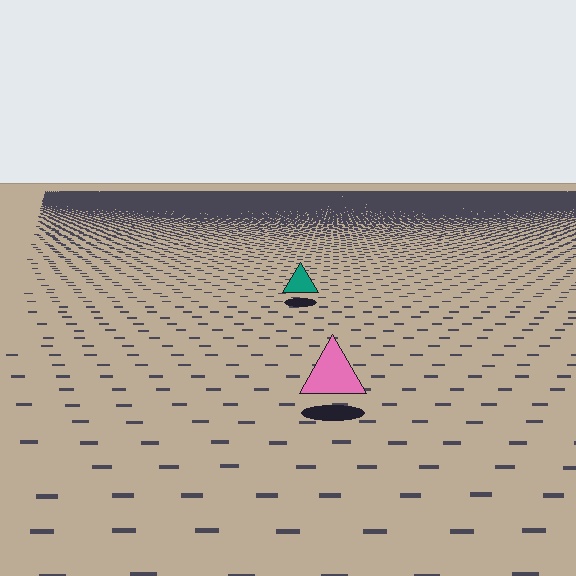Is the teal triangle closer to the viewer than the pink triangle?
No. The pink triangle is closer — you can tell from the texture gradient: the ground texture is coarser near it.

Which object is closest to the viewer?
The pink triangle is closest. The texture marks near it are larger and more spread out.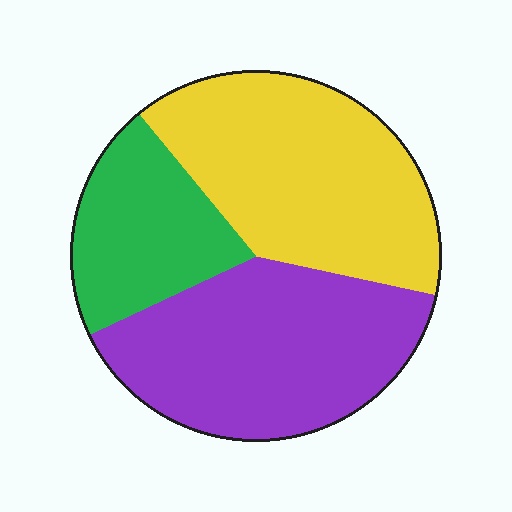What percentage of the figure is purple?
Purple covers about 40% of the figure.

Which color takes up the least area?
Green, at roughly 20%.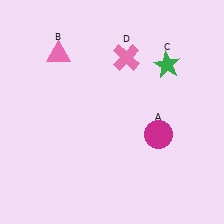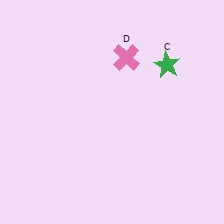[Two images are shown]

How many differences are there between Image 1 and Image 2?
There are 2 differences between the two images.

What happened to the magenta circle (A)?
The magenta circle (A) was removed in Image 2. It was in the bottom-right area of Image 1.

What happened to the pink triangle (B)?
The pink triangle (B) was removed in Image 2. It was in the top-left area of Image 1.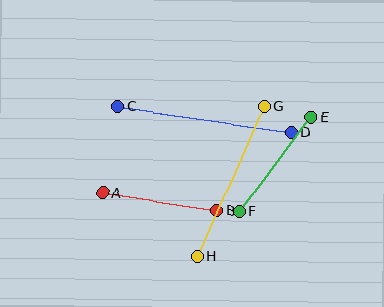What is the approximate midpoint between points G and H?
The midpoint is at approximately (230, 181) pixels.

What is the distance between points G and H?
The distance is approximately 164 pixels.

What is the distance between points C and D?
The distance is approximately 176 pixels.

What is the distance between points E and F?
The distance is approximately 118 pixels.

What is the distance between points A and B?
The distance is approximately 116 pixels.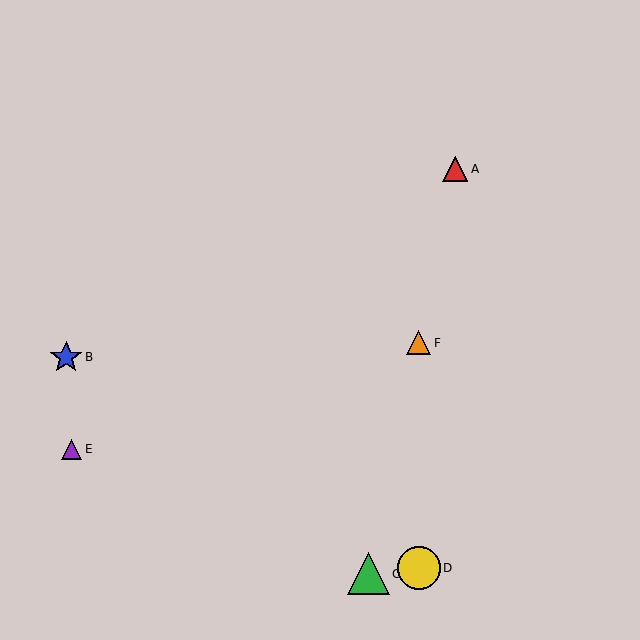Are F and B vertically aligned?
No, F is at x≈419 and B is at x≈66.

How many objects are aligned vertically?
2 objects (D, F) are aligned vertically.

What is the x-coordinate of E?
Object E is at x≈71.